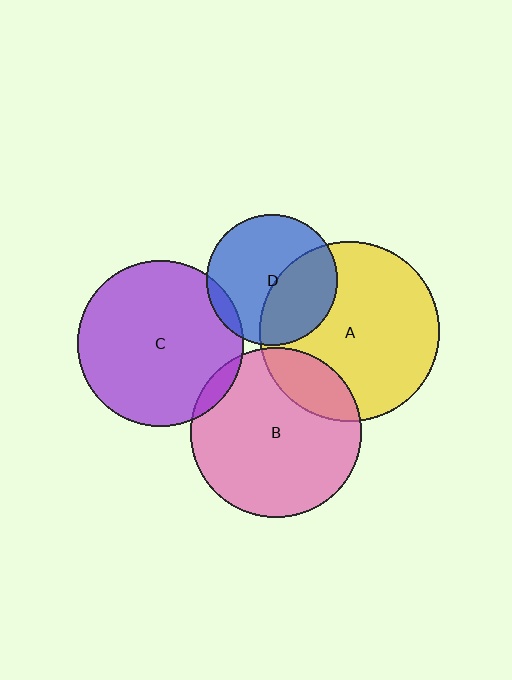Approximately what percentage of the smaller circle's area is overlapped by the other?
Approximately 20%.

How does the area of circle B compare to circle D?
Approximately 1.7 times.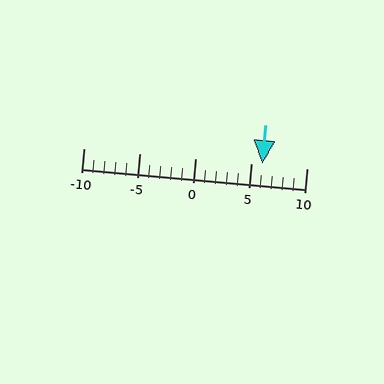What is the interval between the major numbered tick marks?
The major tick marks are spaced 5 units apart.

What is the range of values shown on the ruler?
The ruler shows values from -10 to 10.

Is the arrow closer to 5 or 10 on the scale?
The arrow is closer to 5.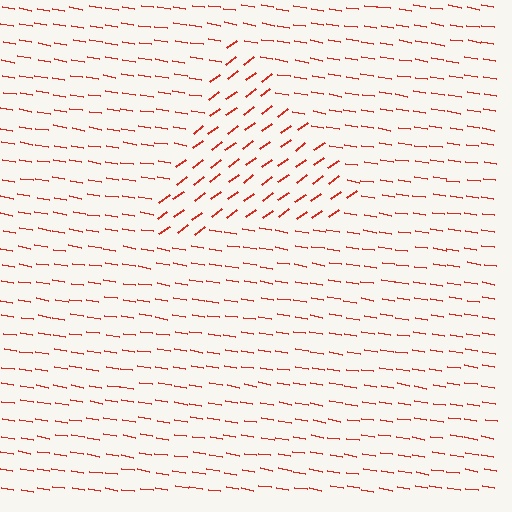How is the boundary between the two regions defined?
The boundary is defined purely by a change in line orientation (approximately 45 degrees difference). All lines are the same color and thickness.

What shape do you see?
I see a triangle.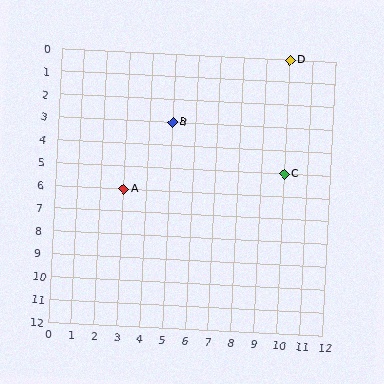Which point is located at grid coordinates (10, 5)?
Point C is at (10, 5).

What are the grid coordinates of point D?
Point D is at grid coordinates (10, 0).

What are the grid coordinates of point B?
Point B is at grid coordinates (5, 3).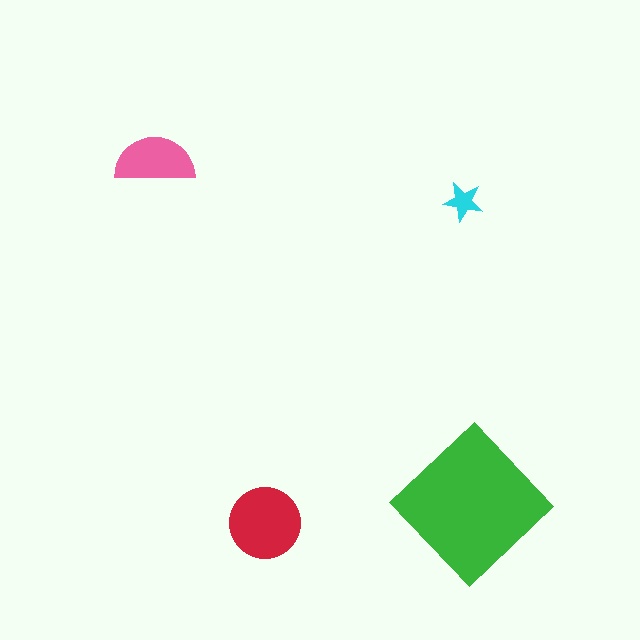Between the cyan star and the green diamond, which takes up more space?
The green diamond.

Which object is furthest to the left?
The pink semicircle is leftmost.